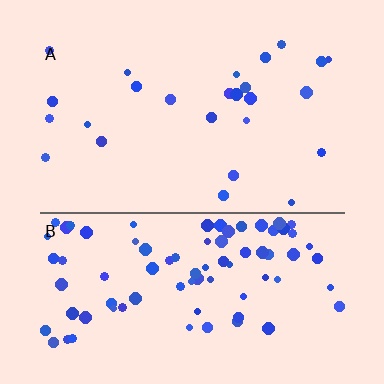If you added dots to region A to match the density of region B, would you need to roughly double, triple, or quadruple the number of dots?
Approximately triple.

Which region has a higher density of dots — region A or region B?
B (the bottom).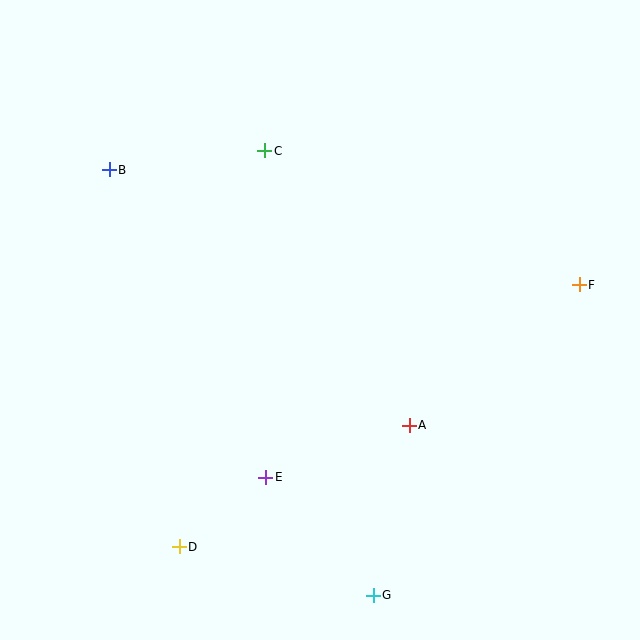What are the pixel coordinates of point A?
Point A is at (409, 425).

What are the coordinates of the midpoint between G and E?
The midpoint between G and E is at (319, 536).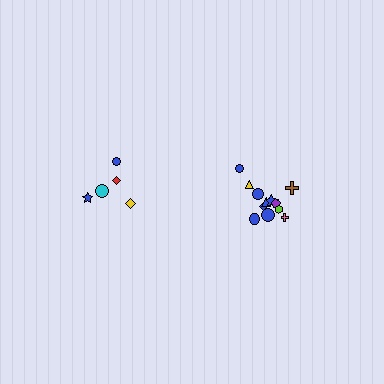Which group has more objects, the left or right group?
The right group.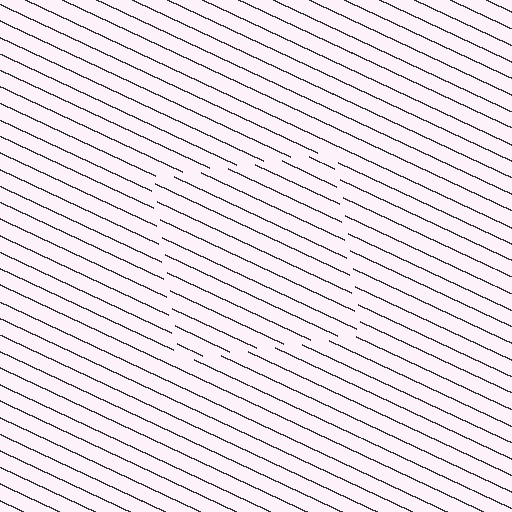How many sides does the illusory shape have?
4 sides — the line-ends trace a square.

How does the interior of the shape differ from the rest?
The interior of the shape contains the same grating, shifted by half a period — the contour is defined by the phase discontinuity where line-ends from the inner and outer gratings abut.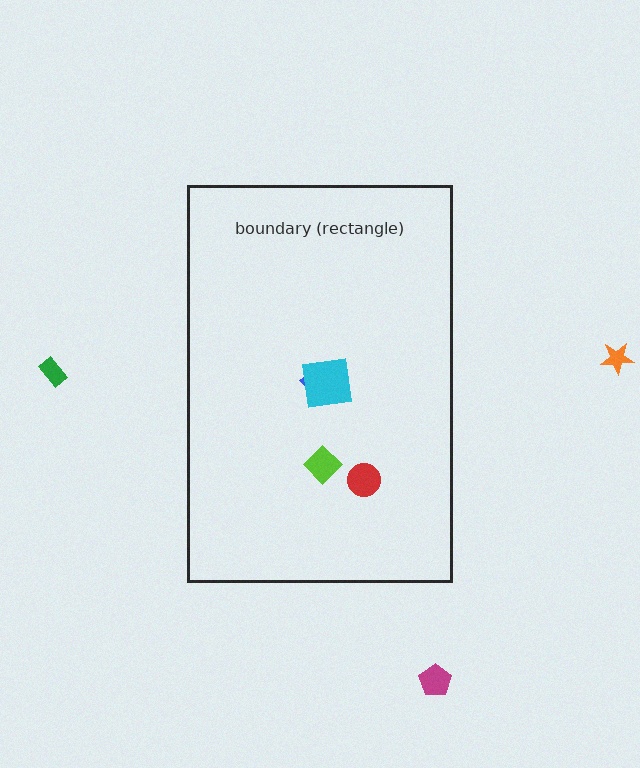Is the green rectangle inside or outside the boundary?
Outside.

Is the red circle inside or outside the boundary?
Inside.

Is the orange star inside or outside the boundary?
Outside.